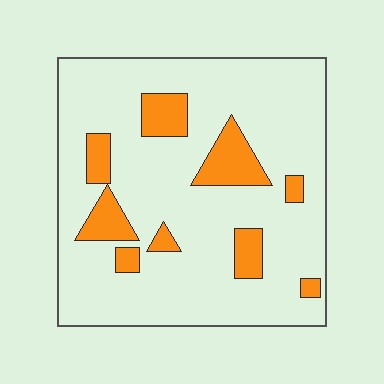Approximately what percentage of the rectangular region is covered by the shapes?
Approximately 15%.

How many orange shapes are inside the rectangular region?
9.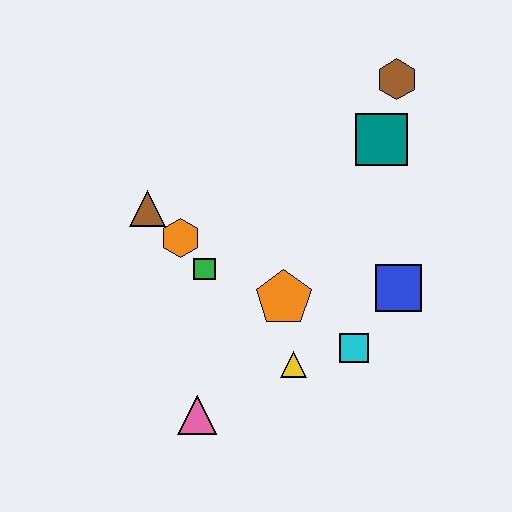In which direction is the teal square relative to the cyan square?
The teal square is above the cyan square.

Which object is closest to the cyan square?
The yellow triangle is closest to the cyan square.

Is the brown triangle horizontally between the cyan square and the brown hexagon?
No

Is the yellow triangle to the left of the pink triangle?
No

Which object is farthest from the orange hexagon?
The brown hexagon is farthest from the orange hexagon.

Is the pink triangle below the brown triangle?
Yes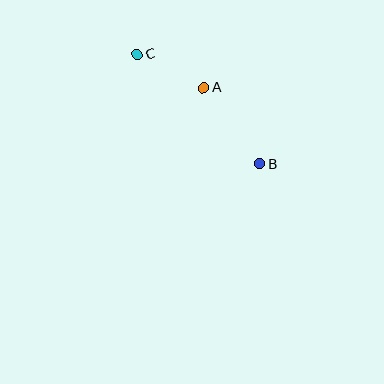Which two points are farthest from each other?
Points B and C are farthest from each other.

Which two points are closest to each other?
Points A and C are closest to each other.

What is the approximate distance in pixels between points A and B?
The distance between A and B is approximately 95 pixels.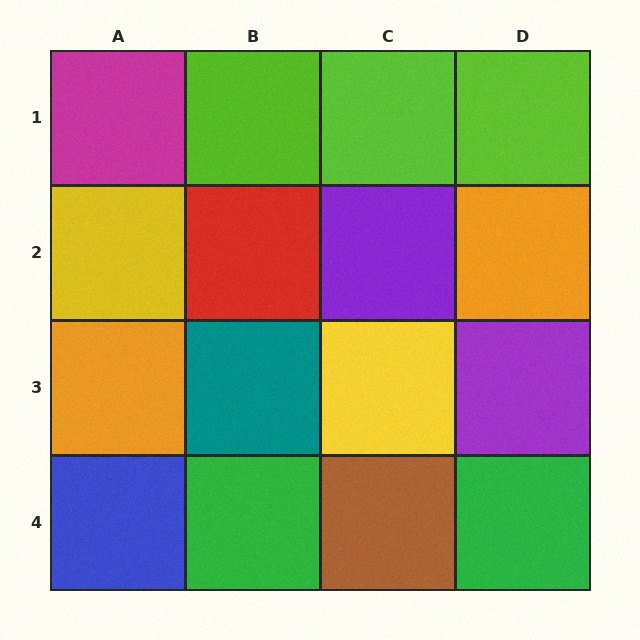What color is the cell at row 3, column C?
Yellow.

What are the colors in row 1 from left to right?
Magenta, lime, lime, lime.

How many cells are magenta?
1 cell is magenta.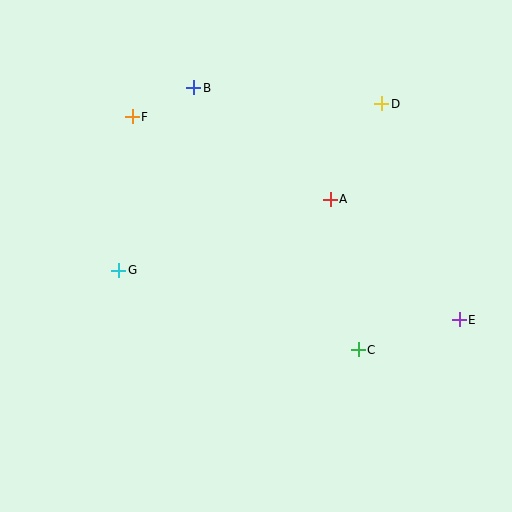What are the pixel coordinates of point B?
Point B is at (194, 88).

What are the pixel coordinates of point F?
Point F is at (132, 117).